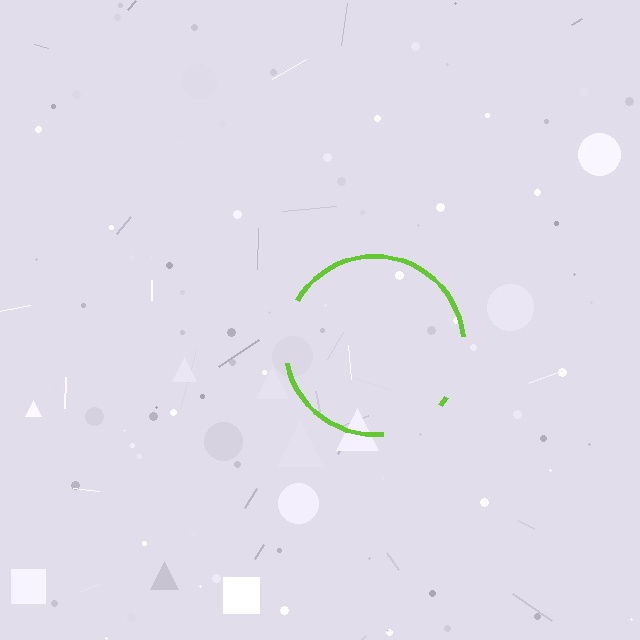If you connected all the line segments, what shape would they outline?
They would outline a circle.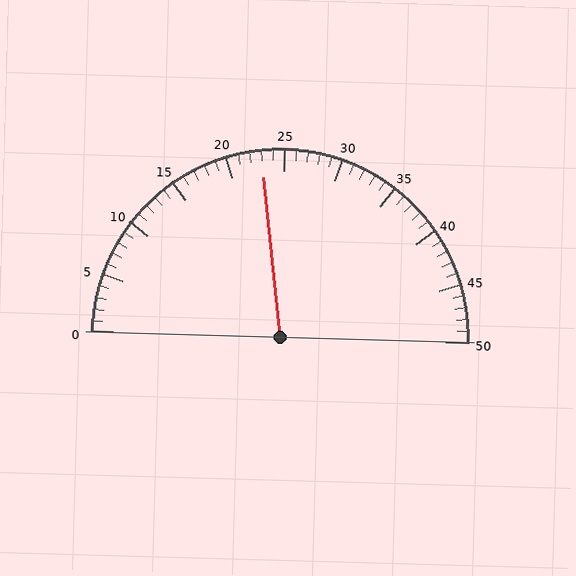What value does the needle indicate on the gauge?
The needle indicates approximately 23.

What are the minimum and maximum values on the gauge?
The gauge ranges from 0 to 50.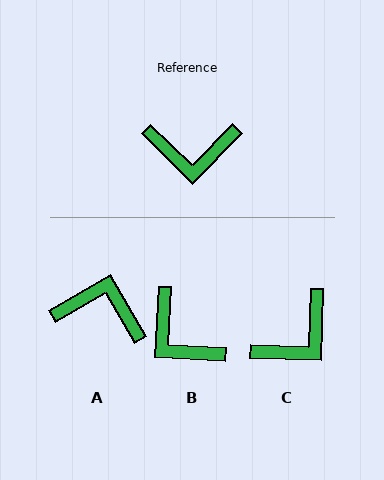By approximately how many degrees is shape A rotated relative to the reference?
Approximately 165 degrees counter-clockwise.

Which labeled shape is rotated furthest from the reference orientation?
A, about 165 degrees away.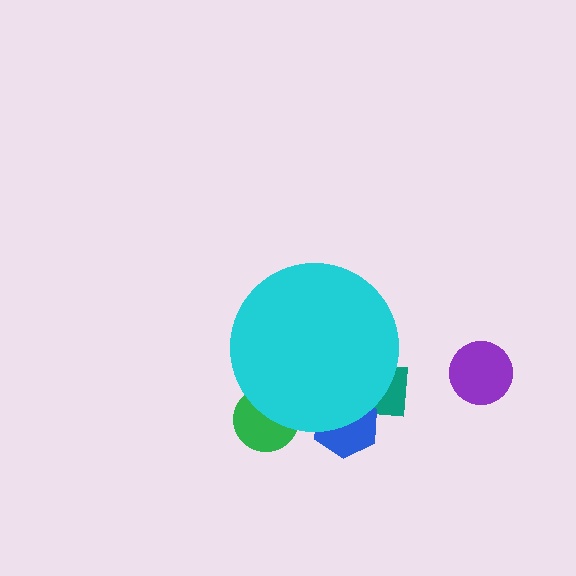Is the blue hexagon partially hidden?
Yes, the blue hexagon is partially hidden behind the cyan circle.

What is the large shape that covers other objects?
A cyan circle.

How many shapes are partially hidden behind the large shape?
3 shapes are partially hidden.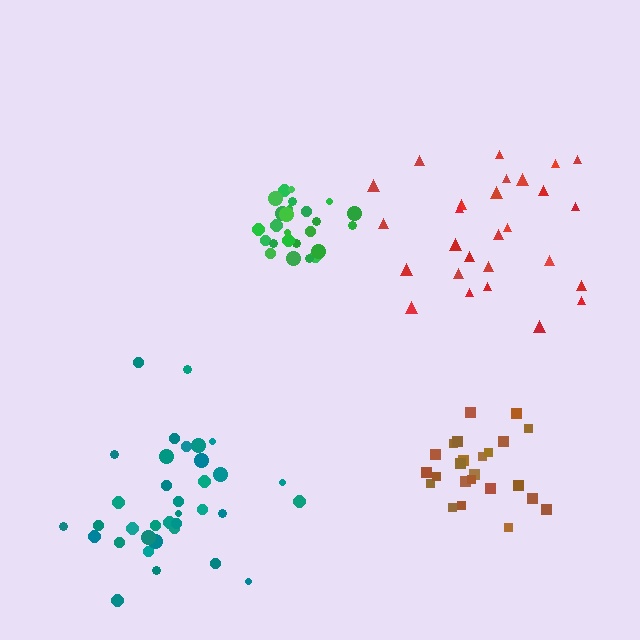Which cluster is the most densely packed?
Green.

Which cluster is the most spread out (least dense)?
Red.